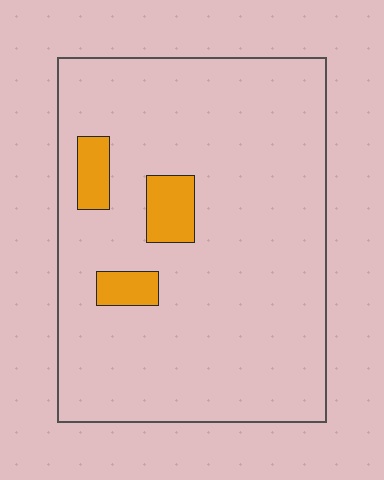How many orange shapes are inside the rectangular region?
3.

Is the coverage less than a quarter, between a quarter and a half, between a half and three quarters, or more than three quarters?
Less than a quarter.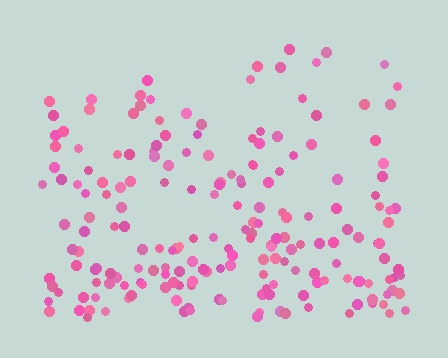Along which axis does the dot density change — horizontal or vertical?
Vertical.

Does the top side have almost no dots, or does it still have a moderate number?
Still a moderate number, just noticeably fewer than the bottom.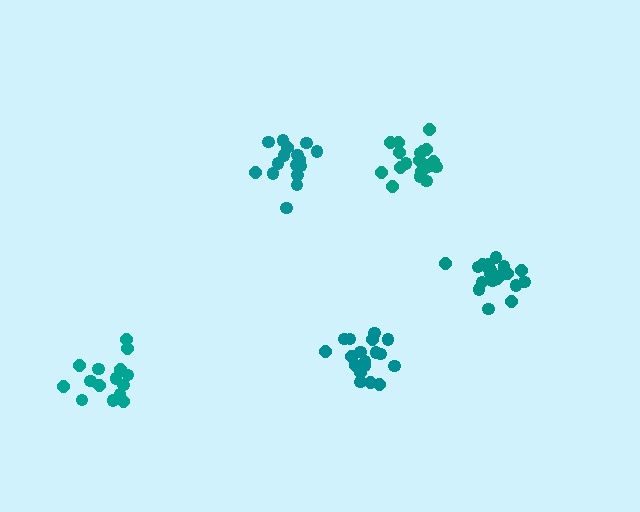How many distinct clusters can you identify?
There are 5 distinct clusters.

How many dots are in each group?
Group 1: 16 dots, Group 2: 18 dots, Group 3: 15 dots, Group 4: 20 dots, Group 5: 19 dots (88 total).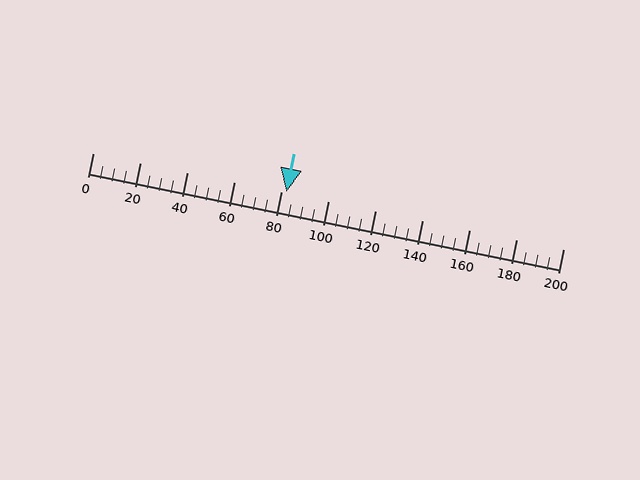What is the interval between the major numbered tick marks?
The major tick marks are spaced 20 units apart.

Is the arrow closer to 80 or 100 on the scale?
The arrow is closer to 80.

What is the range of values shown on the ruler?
The ruler shows values from 0 to 200.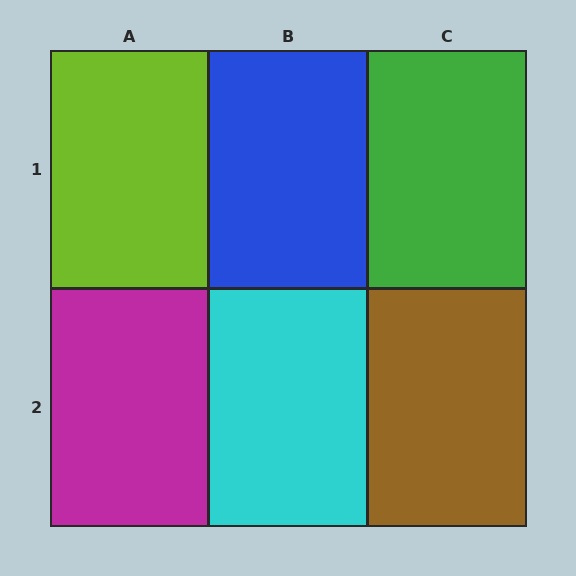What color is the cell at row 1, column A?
Lime.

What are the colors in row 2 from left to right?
Magenta, cyan, brown.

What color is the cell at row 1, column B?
Blue.